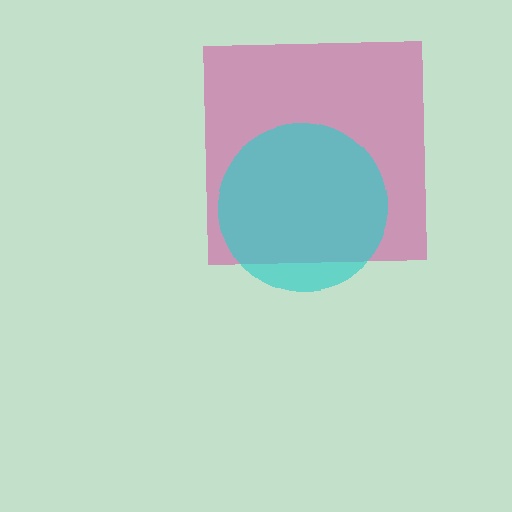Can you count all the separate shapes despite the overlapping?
Yes, there are 2 separate shapes.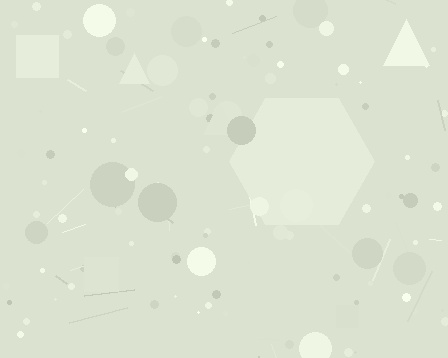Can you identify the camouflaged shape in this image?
The camouflaged shape is a hexagon.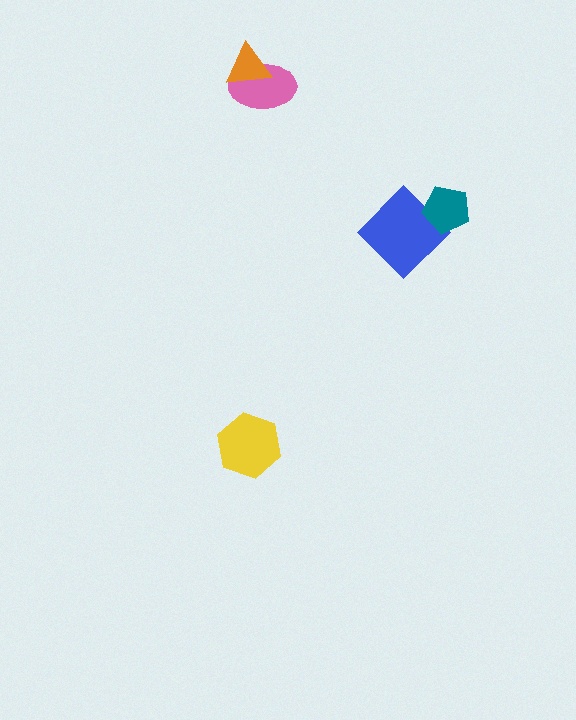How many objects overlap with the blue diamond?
1 object overlaps with the blue diamond.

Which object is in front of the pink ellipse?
The orange triangle is in front of the pink ellipse.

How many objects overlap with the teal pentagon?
1 object overlaps with the teal pentagon.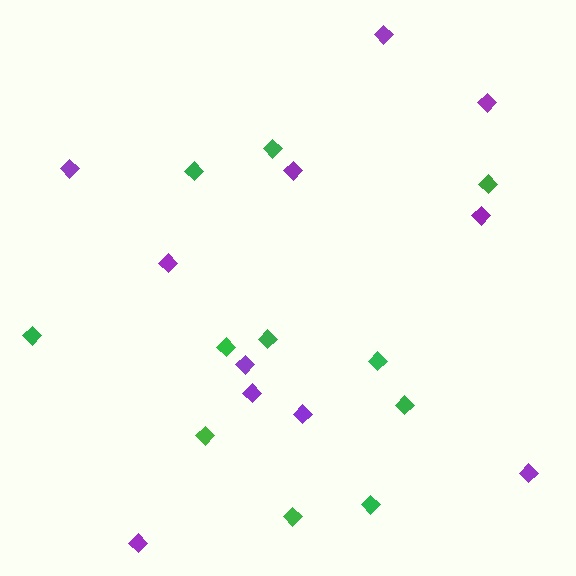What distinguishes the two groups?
There are 2 groups: one group of green diamonds (11) and one group of purple diamonds (11).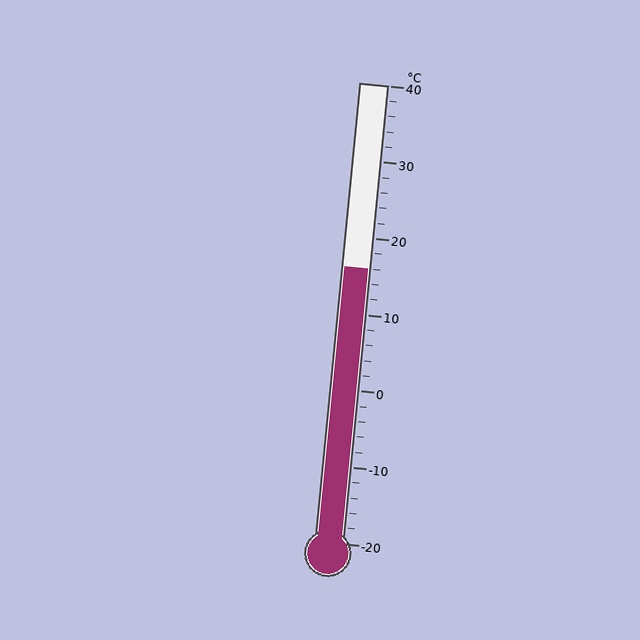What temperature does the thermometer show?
The thermometer shows approximately 16°C.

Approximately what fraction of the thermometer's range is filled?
The thermometer is filled to approximately 60% of its range.